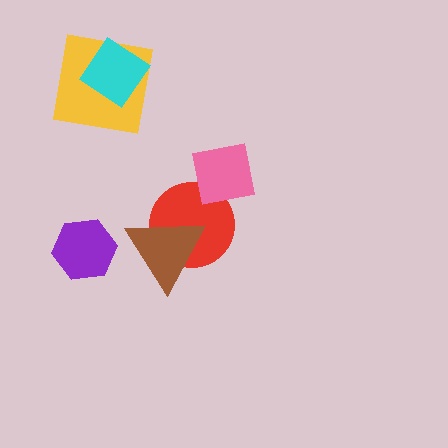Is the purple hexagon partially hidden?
No, no other shape covers it.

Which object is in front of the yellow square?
The cyan diamond is in front of the yellow square.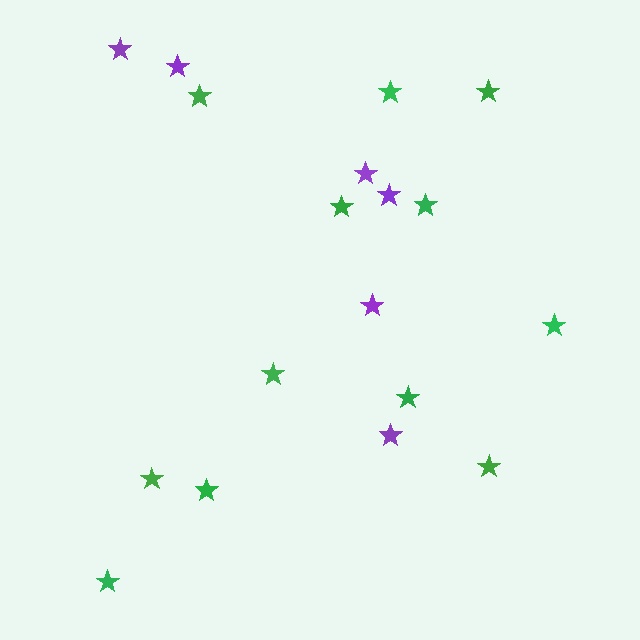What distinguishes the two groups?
There are 2 groups: one group of purple stars (6) and one group of green stars (12).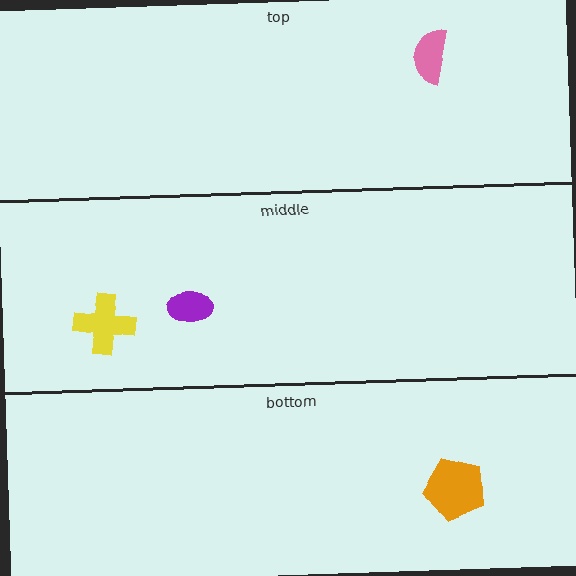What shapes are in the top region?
The pink semicircle.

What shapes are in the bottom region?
The orange pentagon.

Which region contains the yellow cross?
The middle region.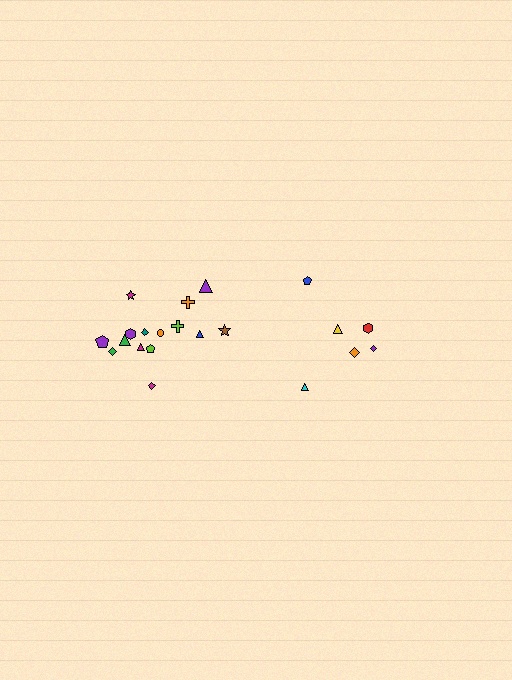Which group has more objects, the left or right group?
The left group.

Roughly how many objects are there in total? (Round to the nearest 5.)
Roughly 20 objects in total.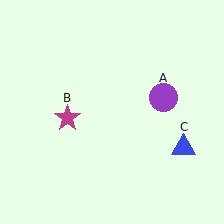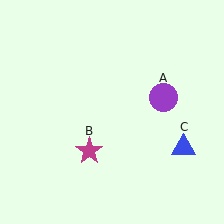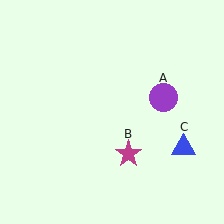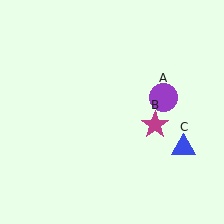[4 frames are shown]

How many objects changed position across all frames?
1 object changed position: magenta star (object B).